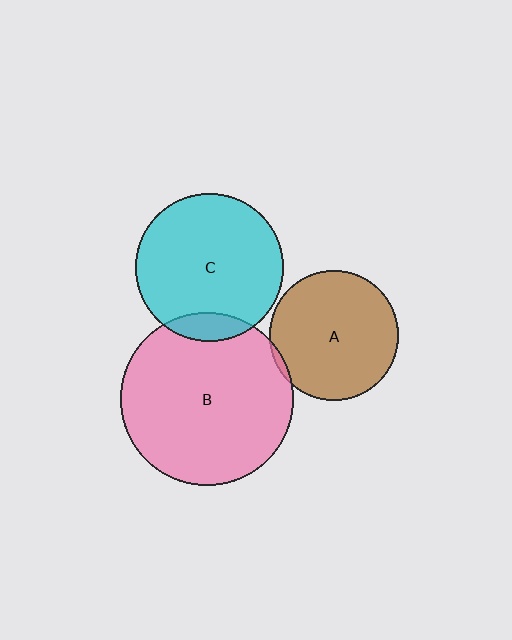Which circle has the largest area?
Circle B (pink).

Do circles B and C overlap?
Yes.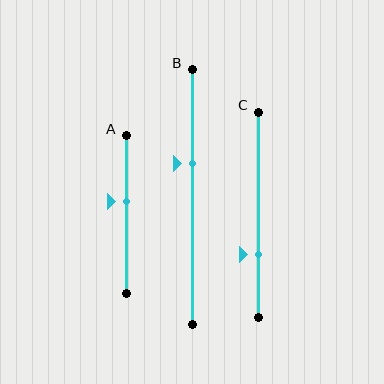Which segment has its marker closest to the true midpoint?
Segment A has its marker closest to the true midpoint.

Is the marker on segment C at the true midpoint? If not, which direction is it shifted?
No, the marker on segment C is shifted downward by about 19% of the segment length.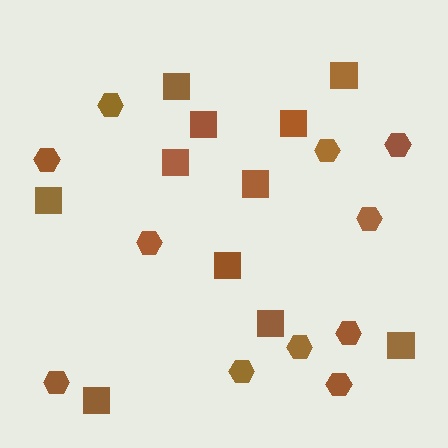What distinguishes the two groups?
There are 2 groups: one group of hexagons (11) and one group of squares (11).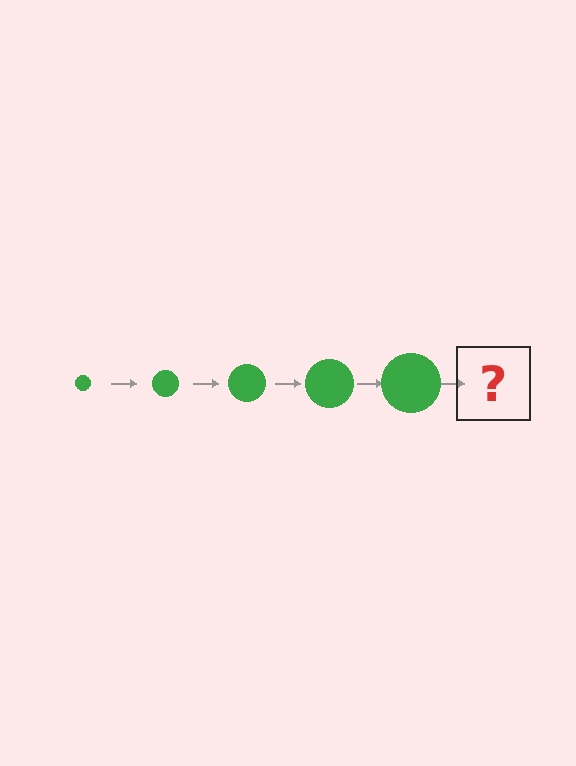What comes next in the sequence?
The next element should be a green circle, larger than the previous one.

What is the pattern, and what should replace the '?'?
The pattern is that the circle gets progressively larger each step. The '?' should be a green circle, larger than the previous one.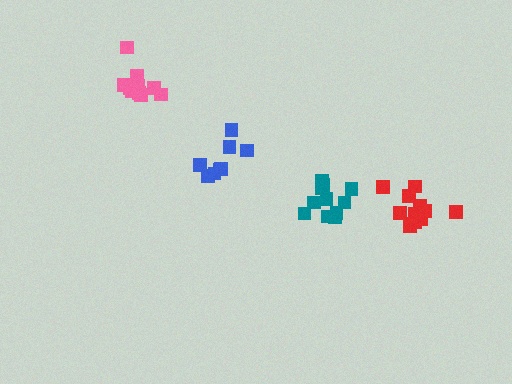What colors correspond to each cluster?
The clusters are colored: red, teal, blue, pink.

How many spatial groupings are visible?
There are 4 spatial groupings.